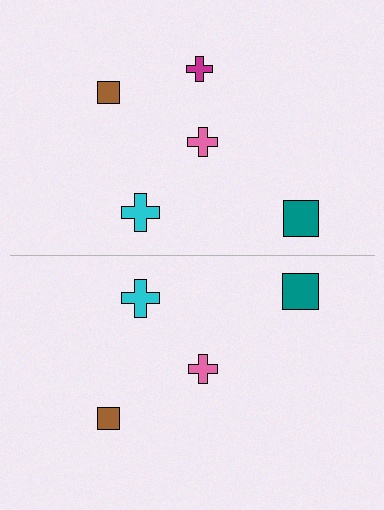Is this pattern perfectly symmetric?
No, the pattern is not perfectly symmetric. A magenta cross is missing from the bottom side.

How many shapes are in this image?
There are 9 shapes in this image.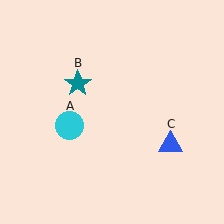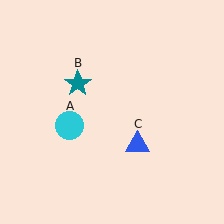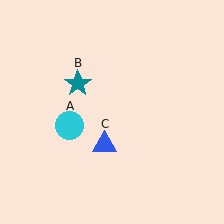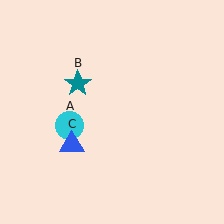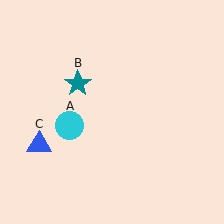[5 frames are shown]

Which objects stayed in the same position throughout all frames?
Cyan circle (object A) and teal star (object B) remained stationary.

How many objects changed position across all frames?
1 object changed position: blue triangle (object C).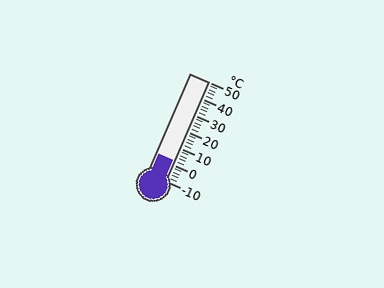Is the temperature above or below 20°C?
The temperature is below 20°C.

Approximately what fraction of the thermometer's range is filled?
The thermometer is filled to approximately 20% of its range.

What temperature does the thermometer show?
The thermometer shows approximately 2°C.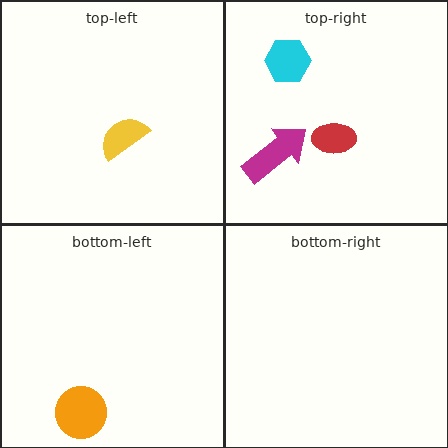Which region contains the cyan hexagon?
The top-right region.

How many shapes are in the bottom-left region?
1.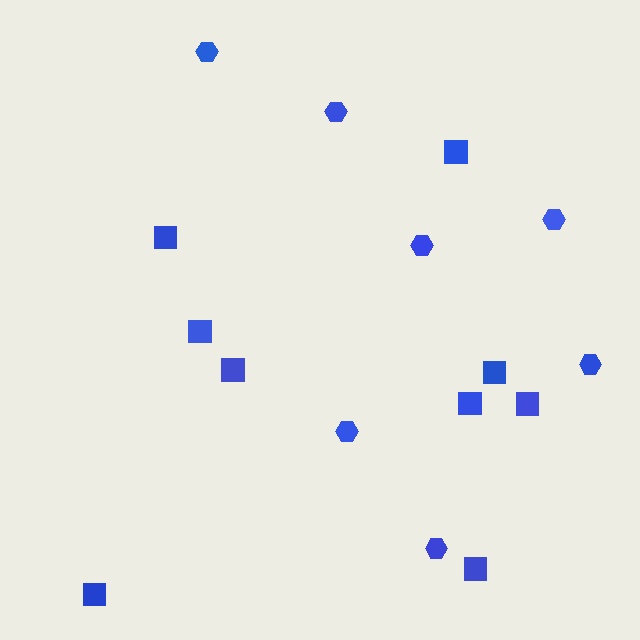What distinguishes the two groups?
There are 2 groups: one group of squares (9) and one group of hexagons (7).